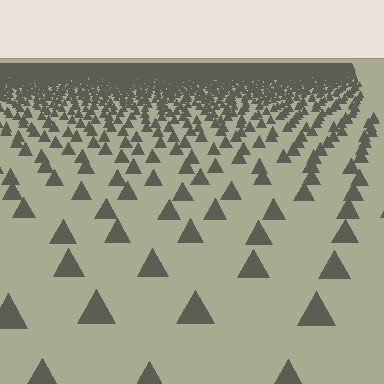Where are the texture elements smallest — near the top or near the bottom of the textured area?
Near the top.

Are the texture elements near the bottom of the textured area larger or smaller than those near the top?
Larger. Near the bottom, elements are closer to the viewer and appear at a bigger on-screen size.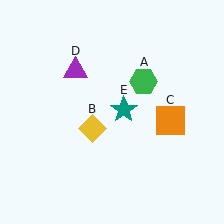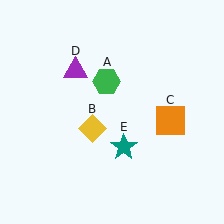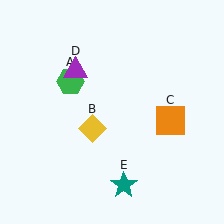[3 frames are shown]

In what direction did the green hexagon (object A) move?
The green hexagon (object A) moved left.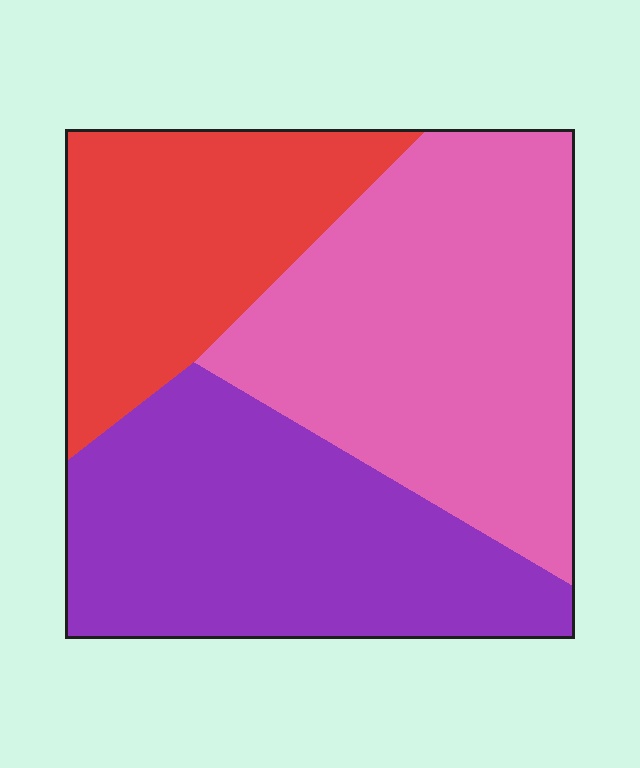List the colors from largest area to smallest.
From largest to smallest: pink, purple, red.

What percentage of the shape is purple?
Purple takes up about one third (1/3) of the shape.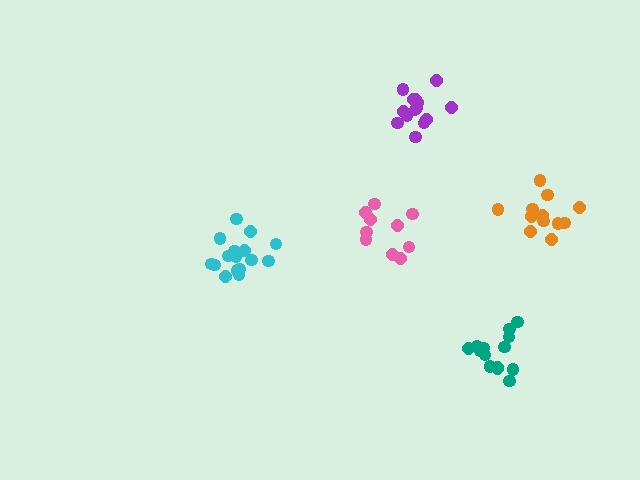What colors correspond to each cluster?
The clusters are colored: cyan, orange, pink, purple, teal.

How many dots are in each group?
Group 1: 16 dots, Group 2: 13 dots, Group 3: 10 dots, Group 4: 14 dots, Group 5: 14 dots (67 total).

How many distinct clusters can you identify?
There are 5 distinct clusters.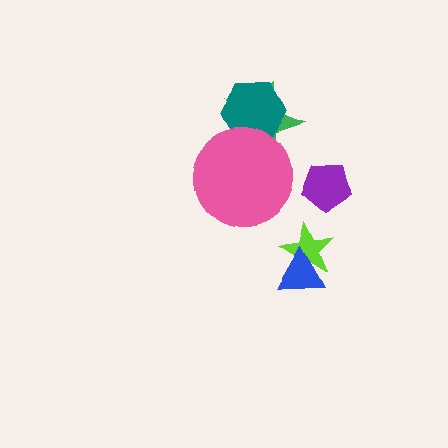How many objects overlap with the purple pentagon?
0 objects overlap with the purple pentagon.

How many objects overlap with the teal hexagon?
2 objects overlap with the teal hexagon.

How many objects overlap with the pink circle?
2 objects overlap with the pink circle.